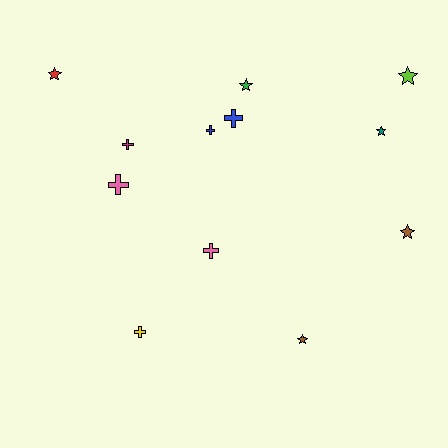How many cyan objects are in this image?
There are no cyan objects.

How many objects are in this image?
There are 12 objects.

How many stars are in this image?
There are 6 stars.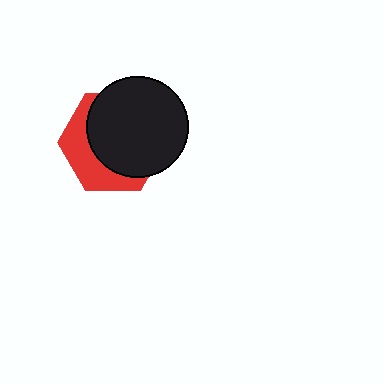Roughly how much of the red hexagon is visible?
A small part of it is visible (roughly 36%).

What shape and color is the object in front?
The object in front is a black circle.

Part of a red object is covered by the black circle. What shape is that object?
It is a hexagon.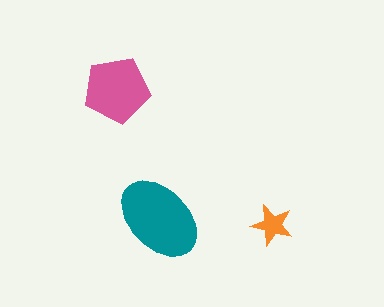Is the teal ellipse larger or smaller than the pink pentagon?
Larger.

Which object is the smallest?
The orange star.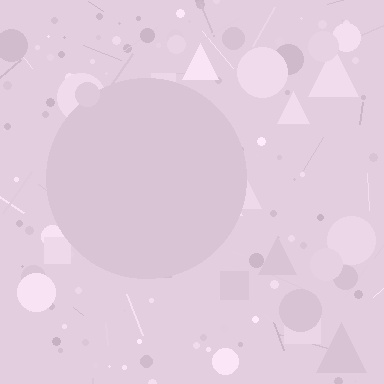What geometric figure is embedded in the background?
A circle is embedded in the background.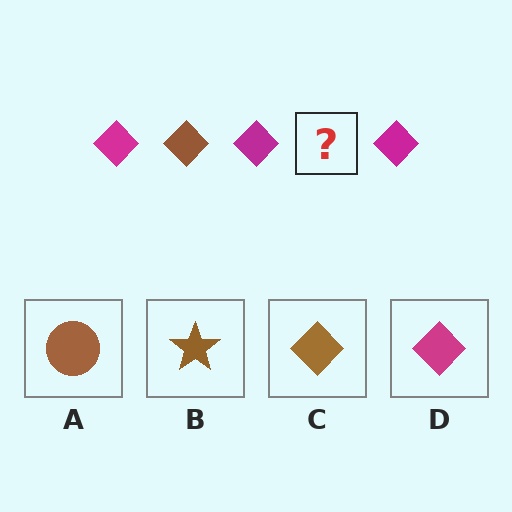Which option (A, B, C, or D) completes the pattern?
C.